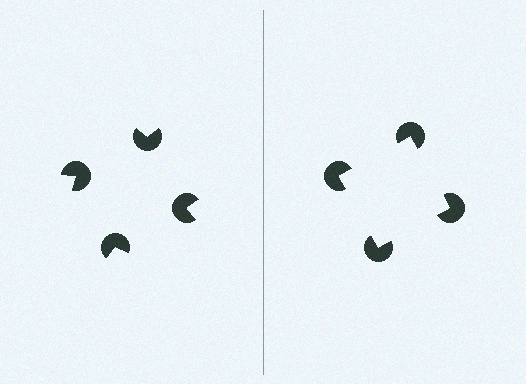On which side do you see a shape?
An illusory square appears on the right side. On the left side the wedge cuts are rotated, so no coherent shape forms.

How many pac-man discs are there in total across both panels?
8 — 4 on each side.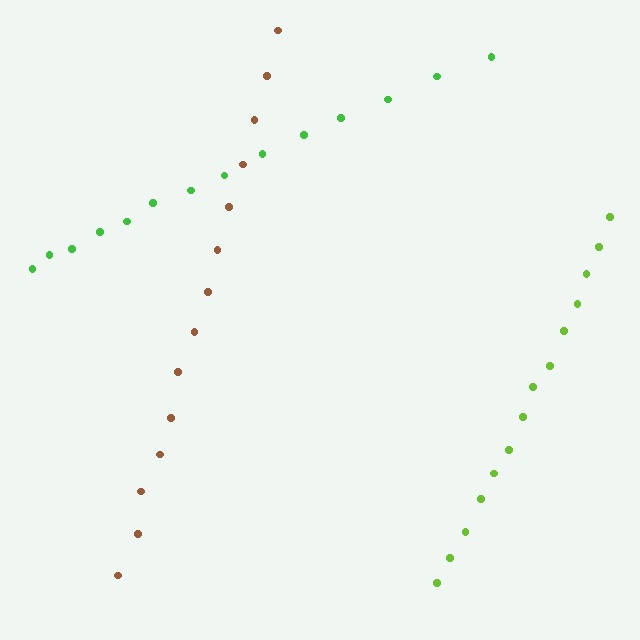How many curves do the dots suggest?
There are 3 distinct paths.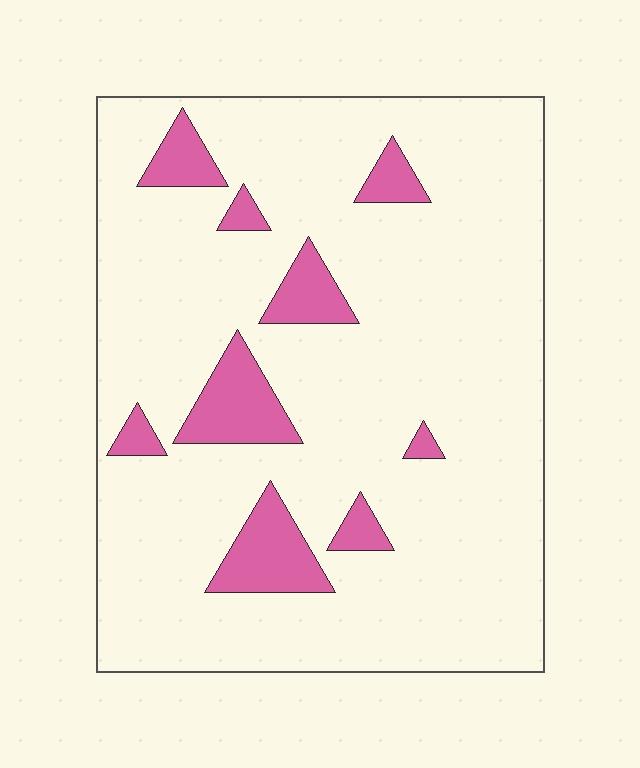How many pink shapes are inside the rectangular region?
9.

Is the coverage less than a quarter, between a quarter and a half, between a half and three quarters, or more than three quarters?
Less than a quarter.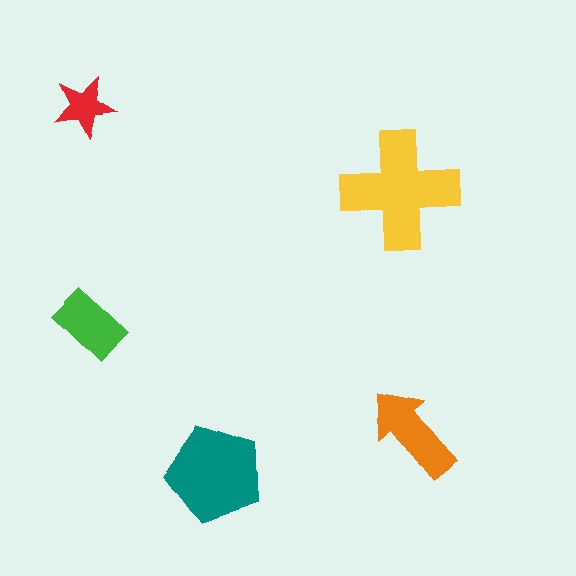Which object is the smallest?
The red star.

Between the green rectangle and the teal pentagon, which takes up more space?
The teal pentagon.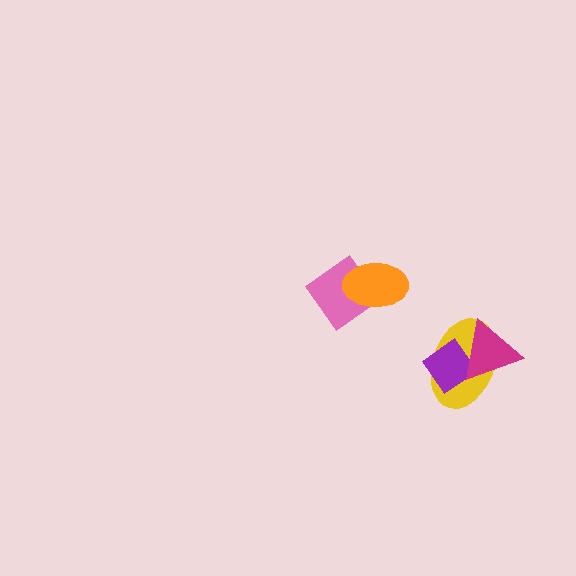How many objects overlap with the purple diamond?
2 objects overlap with the purple diamond.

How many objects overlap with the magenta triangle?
2 objects overlap with the magenta triangle.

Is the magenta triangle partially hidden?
No, no other shape covers it.